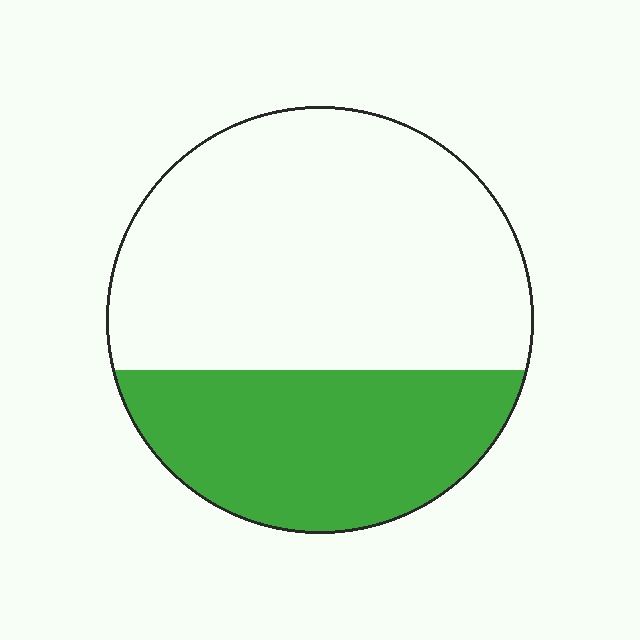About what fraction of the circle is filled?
About one third (1/3).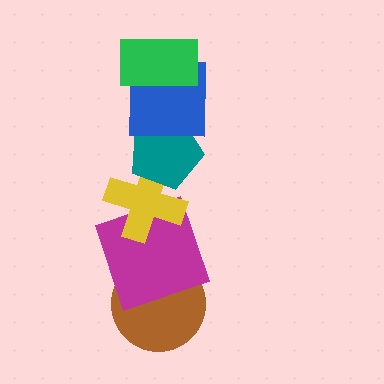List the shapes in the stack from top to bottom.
From top to bottom: the green rectangle, the blue square, the teal pentagon, the yellow cross, the magenta square, the brown circle.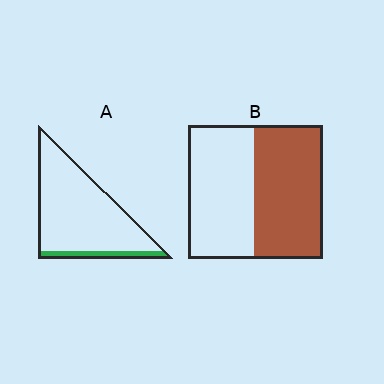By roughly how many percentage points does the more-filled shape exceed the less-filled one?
By roughly 40 percentage points (B over A).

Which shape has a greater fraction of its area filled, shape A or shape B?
Shape B.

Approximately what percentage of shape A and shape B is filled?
A is approximately 10% and B is approximately 50%.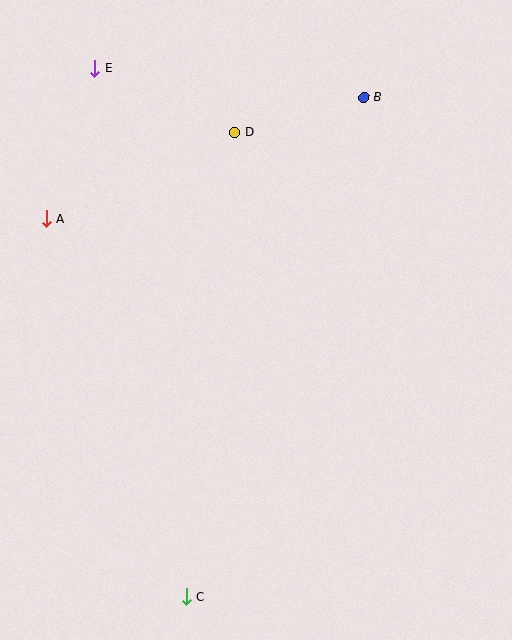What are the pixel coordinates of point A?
Point A is at (46, 218).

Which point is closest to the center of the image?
Point D at (235, 132) is closest to the center.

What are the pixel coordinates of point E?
Point E is at (95, 68).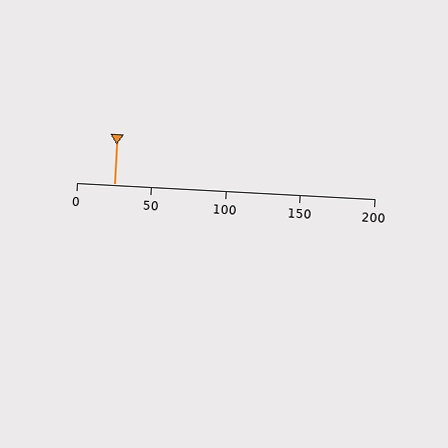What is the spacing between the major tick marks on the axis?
The major ticks are spaced 50 apart.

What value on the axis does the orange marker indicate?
The marker indicates approximately 25.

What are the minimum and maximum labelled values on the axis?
The axis runs from 0 to 200.